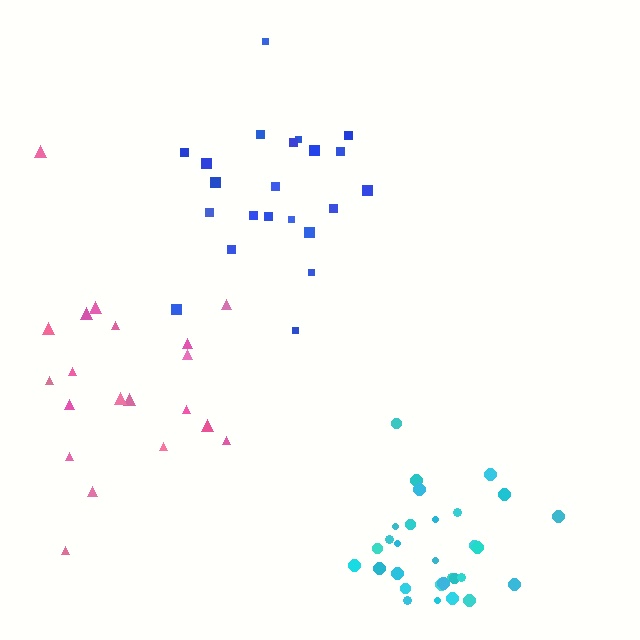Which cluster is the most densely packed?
Cyan.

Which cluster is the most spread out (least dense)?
Pink.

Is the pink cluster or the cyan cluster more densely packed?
Cyan.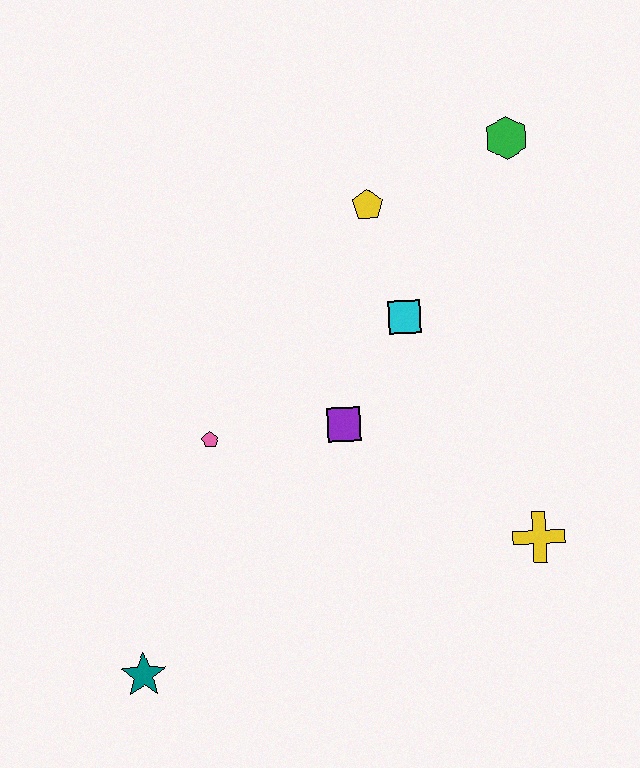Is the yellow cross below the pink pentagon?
Yes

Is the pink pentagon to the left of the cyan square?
Yes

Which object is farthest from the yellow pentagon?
The teal star is farthest from the yellow pentagon.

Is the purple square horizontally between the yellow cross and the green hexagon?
No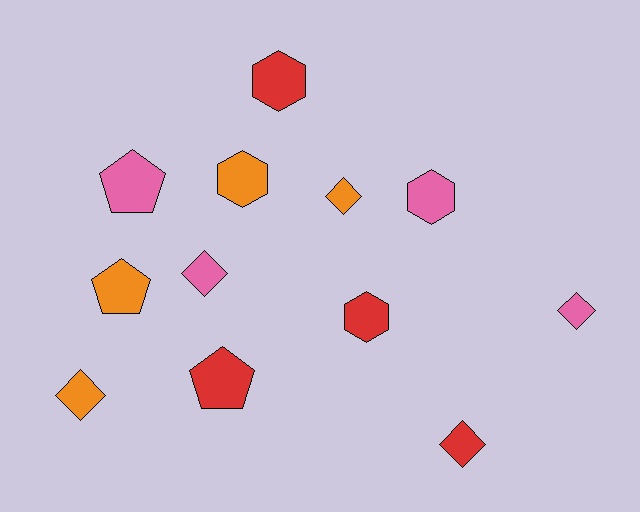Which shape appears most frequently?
Diamond, with 5 objects.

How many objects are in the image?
There are 12 objects.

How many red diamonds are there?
There is 1 red diamond.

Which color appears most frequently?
Red, with 4 objects.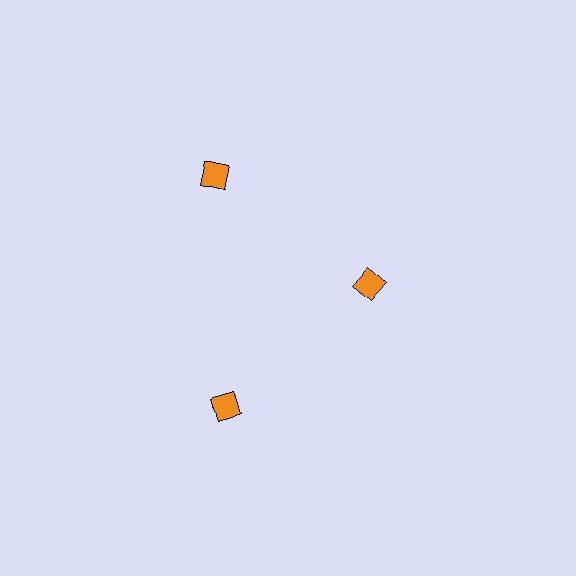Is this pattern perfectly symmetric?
No. The 3 orange diamonds are arranged in a ring, but one element near the 3 o'clock position is pulled inward toward the center, breaking the 3-fold rotational symmetry.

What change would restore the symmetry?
The symmetry would be restored by moving it outward, back onto the ring so that all 3 diamonds sit at equal angles and equal distance from the center.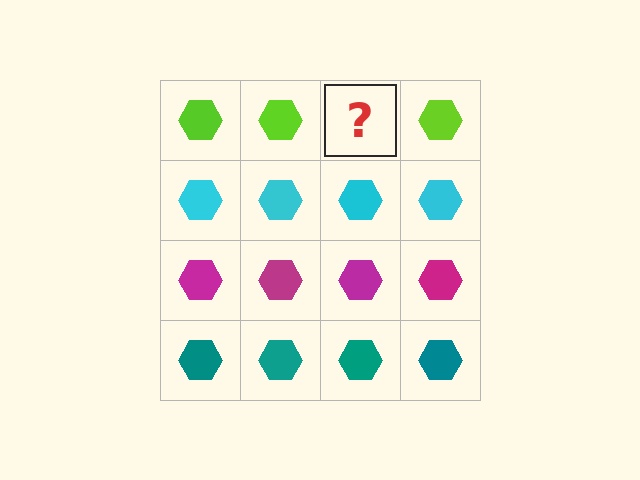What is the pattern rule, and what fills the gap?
The rule is that each row has a consistent color. The gap should be filled with a lime hexagon.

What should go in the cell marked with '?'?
The missing cell should contain a lime hexagon.